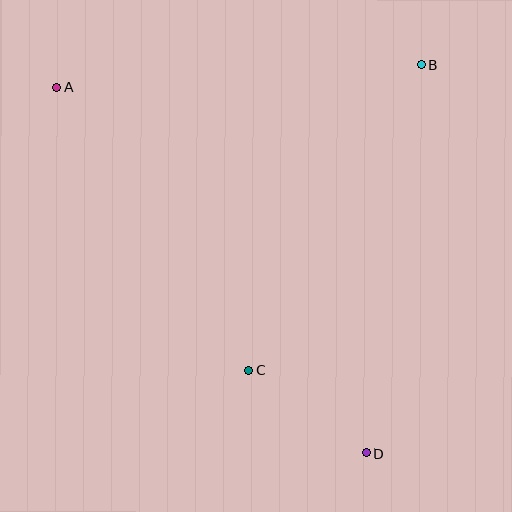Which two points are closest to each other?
Points C and D are closest to each other.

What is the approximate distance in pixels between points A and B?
The distance between A and B is approximately 365 pixels.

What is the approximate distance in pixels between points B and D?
The distance between B and D is approximately 393 pixels.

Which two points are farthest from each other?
Points A and D are farthest from each other.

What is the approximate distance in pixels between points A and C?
The distance between A and C is approximately 342 pixels.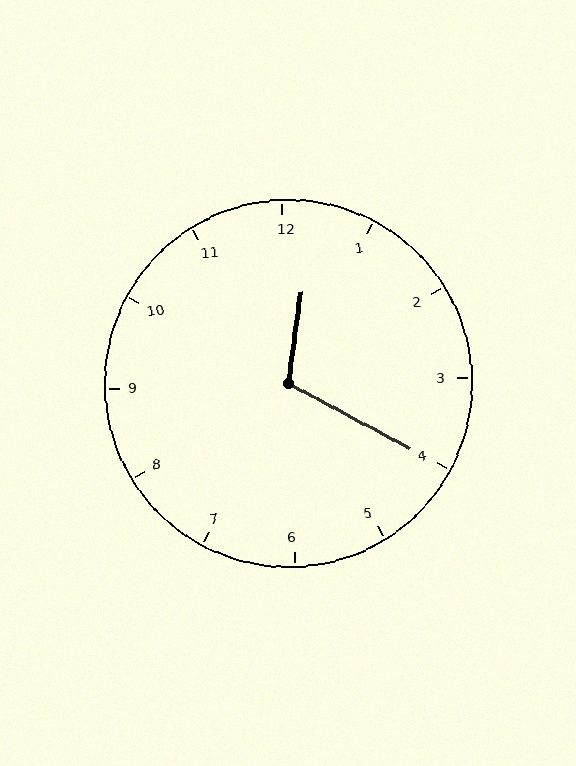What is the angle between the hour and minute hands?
Approximately 110 degrees.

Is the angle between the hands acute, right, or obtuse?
It is obtuse.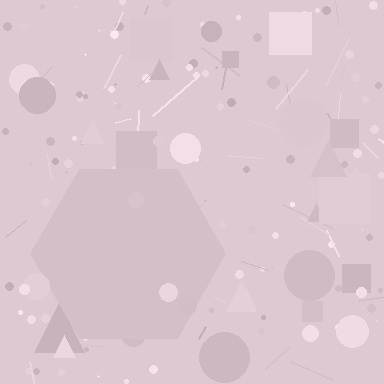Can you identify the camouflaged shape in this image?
The camouflaged shape is a hexagon.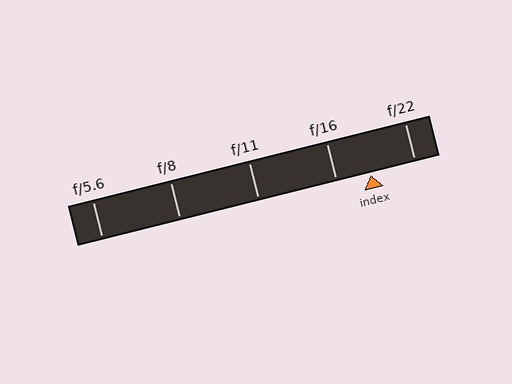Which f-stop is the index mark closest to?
The index mark is closest to f/16.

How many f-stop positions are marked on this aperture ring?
There are 5 f-stop positions marked.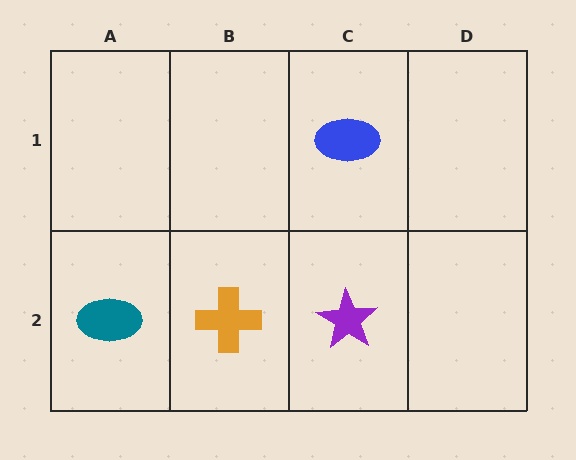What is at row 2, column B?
An orange cross.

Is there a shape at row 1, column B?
No, that cell is empty.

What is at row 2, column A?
A teal ellipse.